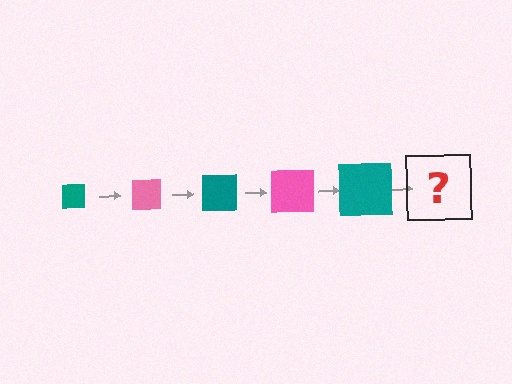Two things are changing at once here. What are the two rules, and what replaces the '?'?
The two rules are that the square grows larger each step and the color cycles through teal and pink. The '?' should be a pink square, larger than the previous one.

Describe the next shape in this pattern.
It should be a pink square, larger than the previous one.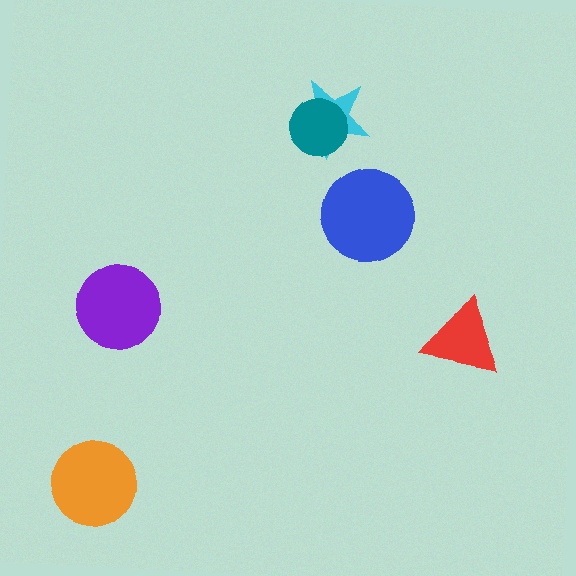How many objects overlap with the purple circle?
0 objects overlap with the purple circle.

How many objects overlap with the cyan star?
1 object overlaps with the cyan star.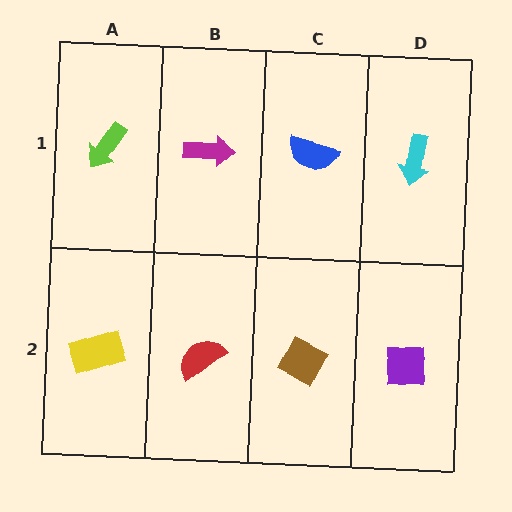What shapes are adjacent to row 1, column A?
A yellow rectangle (row 2, column A), a magenta arrow (row 1, column B).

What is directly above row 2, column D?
A cyan arrow.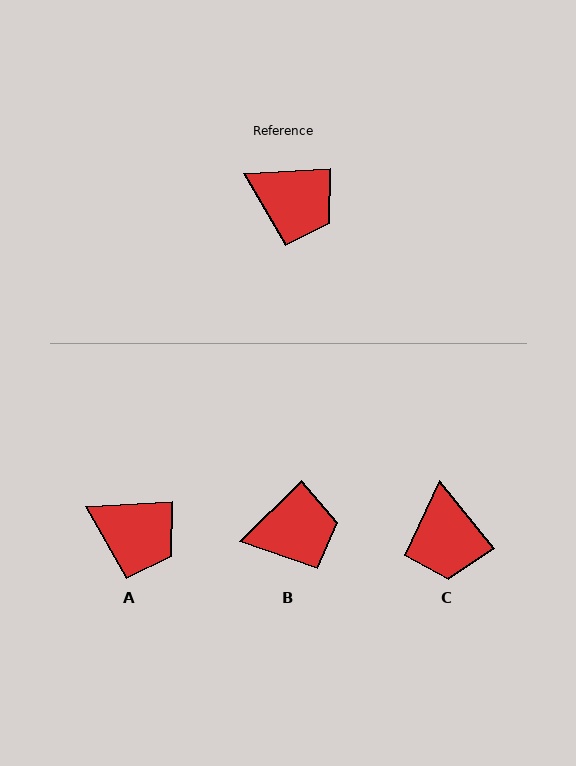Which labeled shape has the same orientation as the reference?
A.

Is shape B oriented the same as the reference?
No, it is off by about 41 degrees.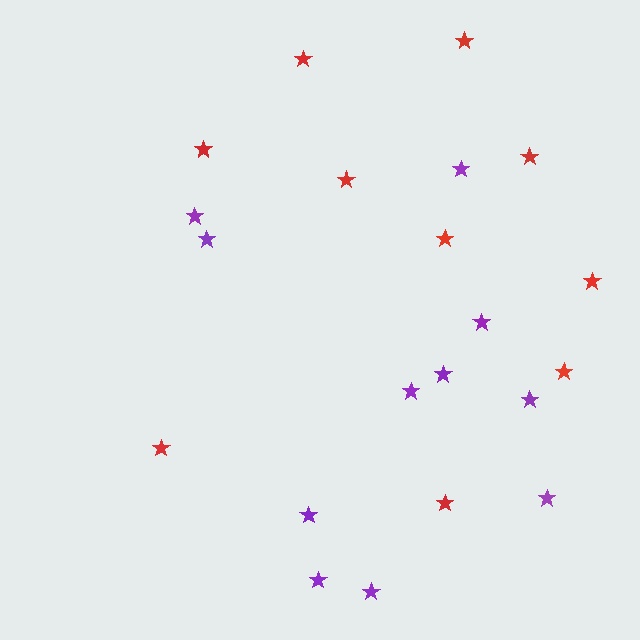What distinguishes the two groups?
There are 2 groups: one group of red stars (10) and one group of purple stars (11).